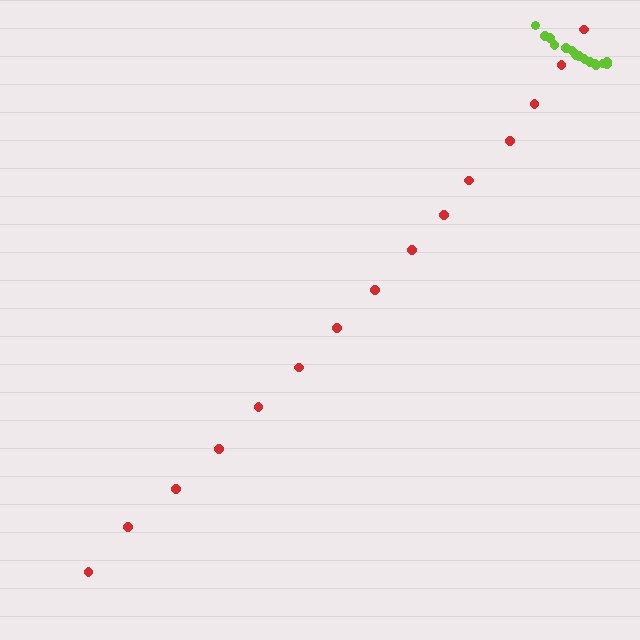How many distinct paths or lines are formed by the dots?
There are 2 distinct paths.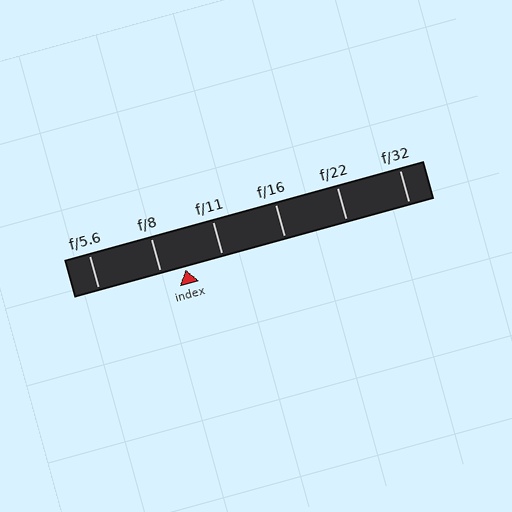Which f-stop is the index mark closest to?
The index mark is closest to f/8.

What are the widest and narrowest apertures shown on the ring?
The widest aperture shown is f/5.6 and the narrowest is f/32.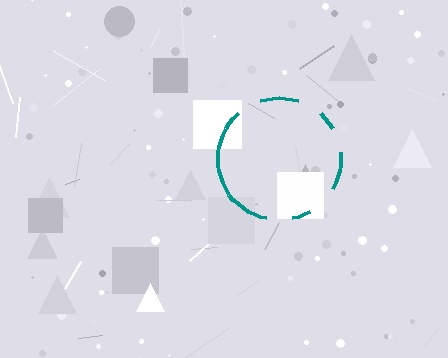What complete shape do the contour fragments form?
The contour fragments form a circle.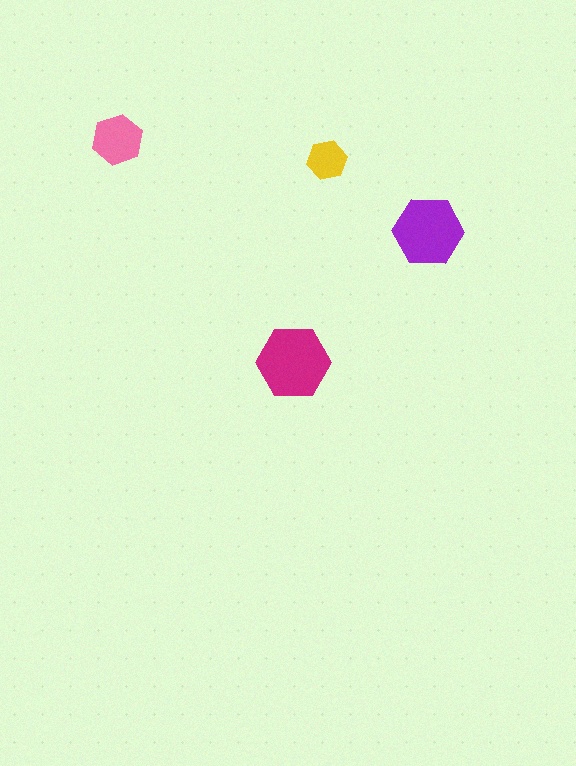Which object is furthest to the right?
The purple hexagon is rightmost.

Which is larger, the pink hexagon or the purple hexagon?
The purple one.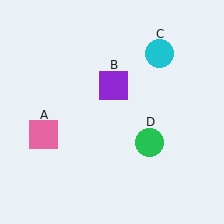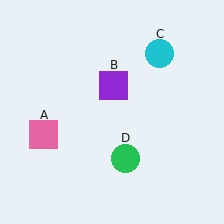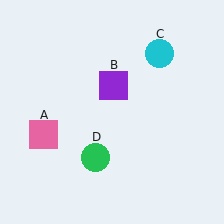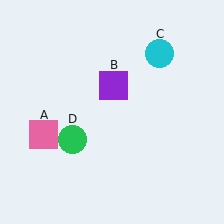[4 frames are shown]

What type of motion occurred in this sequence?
The green circle (object D) rotated clockwise around the center of the scene.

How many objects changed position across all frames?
1 object changed position: green circle (object D).